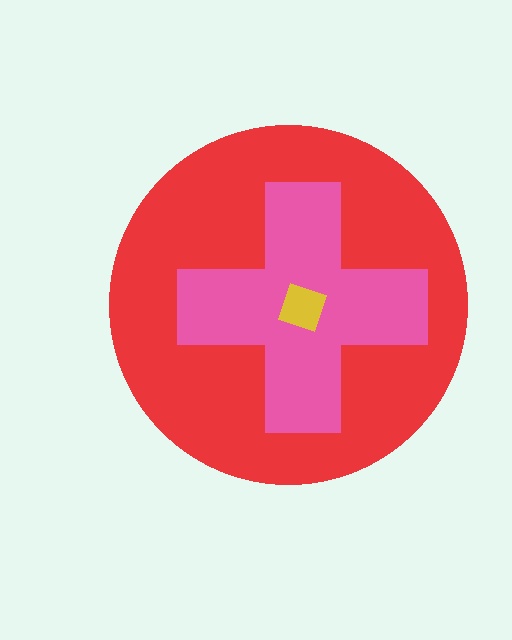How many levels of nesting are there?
3.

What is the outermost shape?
The red circle.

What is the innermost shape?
The yellow diamond.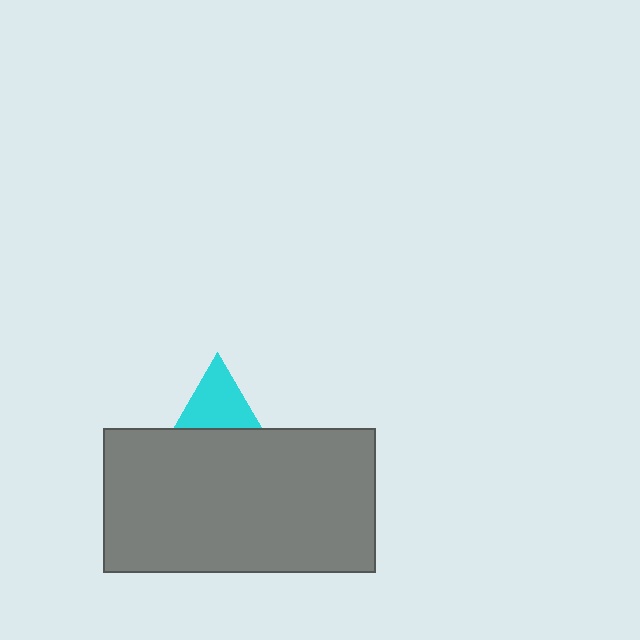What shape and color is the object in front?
The object in front is a gray rectangle.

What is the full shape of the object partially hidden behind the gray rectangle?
The partially hidden object is a cyan triangle.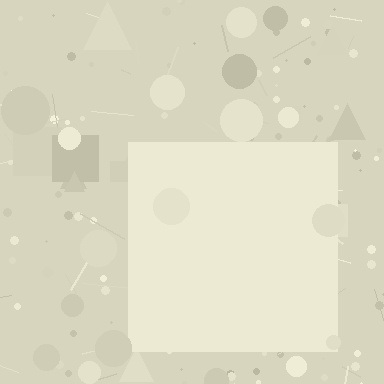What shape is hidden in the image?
A square is hidden in the image.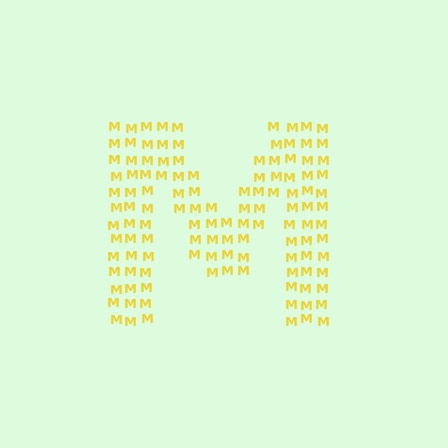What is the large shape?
The large shape is the letter M.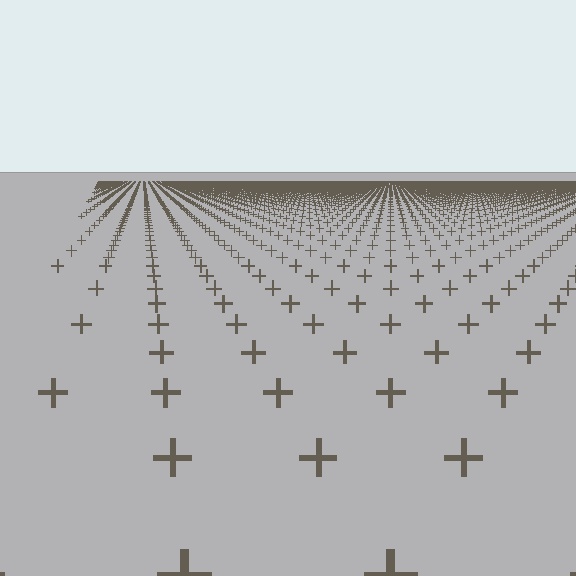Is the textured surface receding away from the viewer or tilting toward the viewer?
The surface is receding away from the viewer. Texture elements get smaller and denser toward the top.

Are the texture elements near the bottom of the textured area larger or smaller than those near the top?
Larger. Near the bottom, elements are closer to the viewer and appear at a bigger on-screen size.